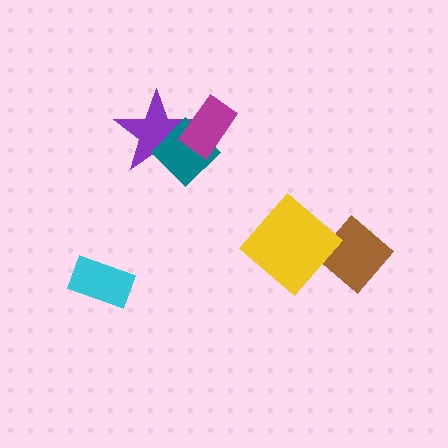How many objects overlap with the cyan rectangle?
0 objects overlap with the cyan rectangle.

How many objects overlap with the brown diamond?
0 objects overlap with the brown diamond.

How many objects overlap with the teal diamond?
2 objects overlap with the teal diamond.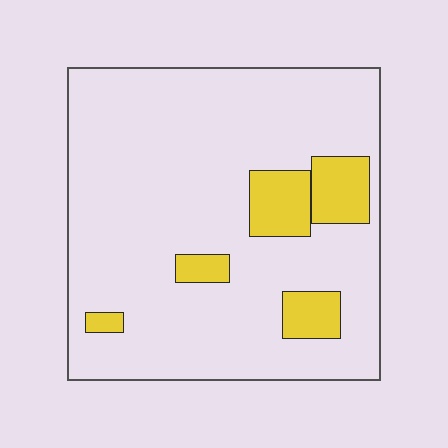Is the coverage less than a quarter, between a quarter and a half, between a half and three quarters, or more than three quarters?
Less than a quarter.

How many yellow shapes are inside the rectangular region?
5.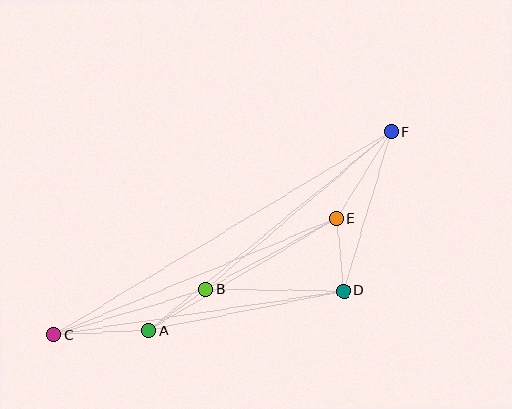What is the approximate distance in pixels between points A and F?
The distance between A and F is approximately 313 pixels.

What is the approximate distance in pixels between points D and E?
The distance between D and E is approximately 72 pixels.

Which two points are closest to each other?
Points A and B are closest to each other.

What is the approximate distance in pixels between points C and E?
The distance between C and E is approximately 305 pixels.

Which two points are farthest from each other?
Points C and F are farthest from each other.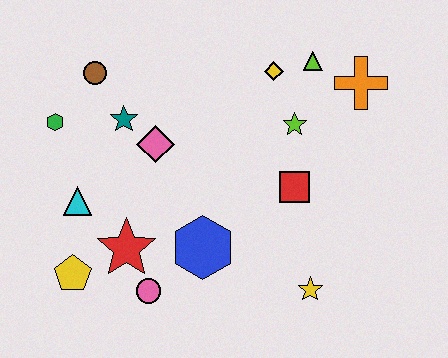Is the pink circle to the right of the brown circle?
Yes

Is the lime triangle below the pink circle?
No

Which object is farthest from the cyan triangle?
The orange cross is farthest from the cyan triangle.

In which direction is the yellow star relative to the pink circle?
The yellow star is to the right of the pink circle.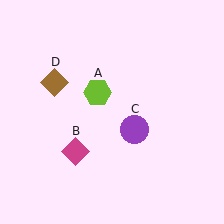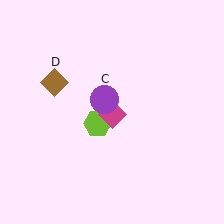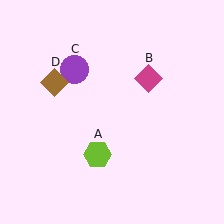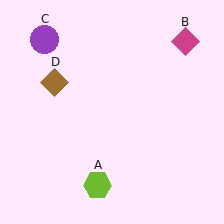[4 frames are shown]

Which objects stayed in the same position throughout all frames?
Brown diamond (object D) remained stationary.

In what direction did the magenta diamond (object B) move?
The magenta diamond (object B) moved up and to the right.